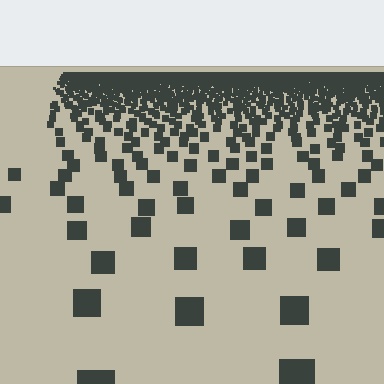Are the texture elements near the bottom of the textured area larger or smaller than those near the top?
Larger. Near the bottom, elements are closer to the viewer and appear at a bigger on-screen size.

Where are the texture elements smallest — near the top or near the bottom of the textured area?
Near the top.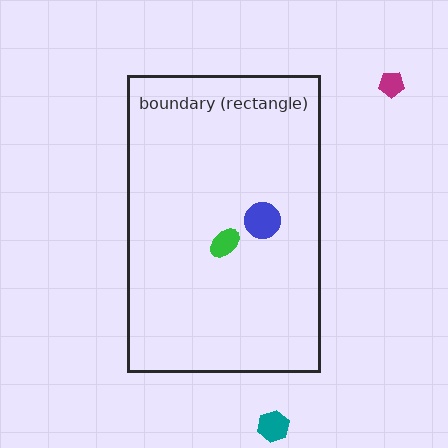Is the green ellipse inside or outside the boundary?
Inside.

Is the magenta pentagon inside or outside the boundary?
Outside.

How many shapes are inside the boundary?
2 inside, 2 outside.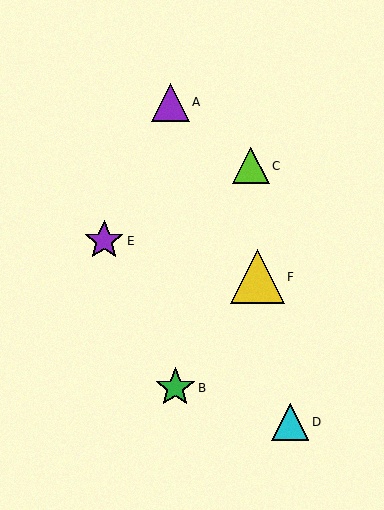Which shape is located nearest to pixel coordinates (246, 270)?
The yellow triangle (labeled F) at (257, 277) is nearest to that location.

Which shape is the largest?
The yellow triangle (labeled F) is the largest.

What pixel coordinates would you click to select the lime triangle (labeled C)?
Click at (251, 166) to select the lime triangle C.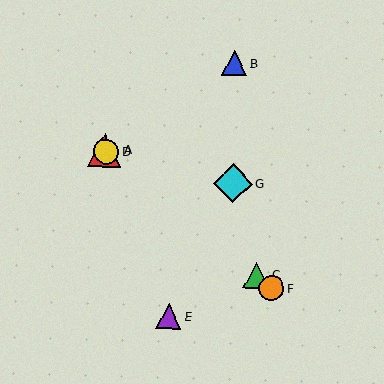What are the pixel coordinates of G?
Object G is at (233, 183).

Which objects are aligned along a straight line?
Objects A, C, D, F are aligned along a straight line.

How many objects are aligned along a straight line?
4 objects (A, C, D, F) are aligned along a straight line.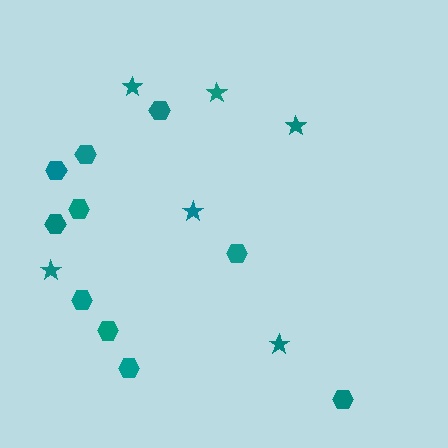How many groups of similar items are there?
There are 2 groups: one group of stars (6) and one group of hexagons (10).